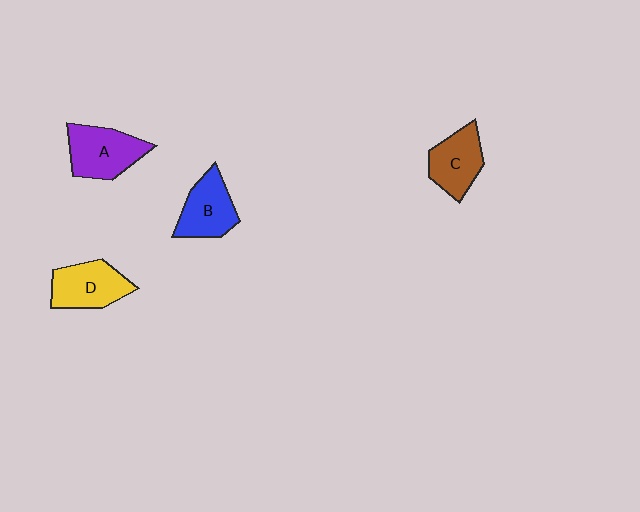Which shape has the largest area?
Shape A (purple).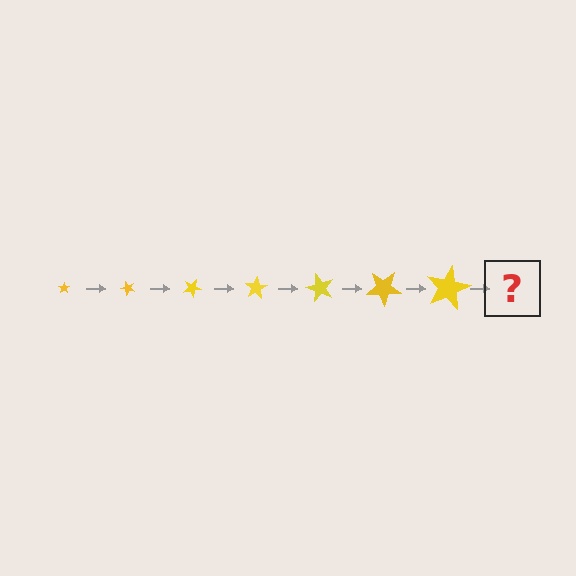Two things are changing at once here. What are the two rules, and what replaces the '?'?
The two rules are that the star grows larger each step and it rotates 50 degrees each step. The '?' should be a star, larger than the previous one and rotated 350 degrees from the start.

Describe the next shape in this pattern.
It should be a star, larger than the previous one and rotated 350 degrees from the start.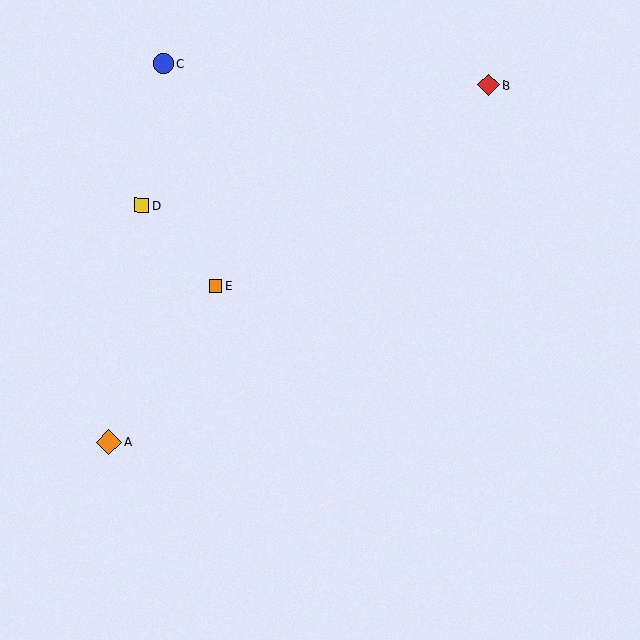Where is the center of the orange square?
The center of the orange square is at (216, 286).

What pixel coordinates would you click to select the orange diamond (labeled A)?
Click at (109, 442) to select the orange diamond A.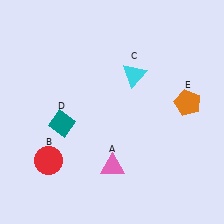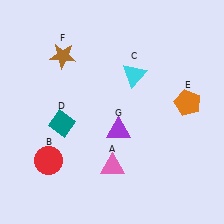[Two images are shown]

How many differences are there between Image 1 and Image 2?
There are 2 differences between the two images.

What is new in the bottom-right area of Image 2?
A purple triangle (G) was added in the bottom-right area of Image 2.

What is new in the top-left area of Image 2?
A brown star (F) was added in the top-left area of Image 2.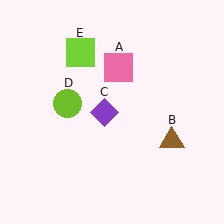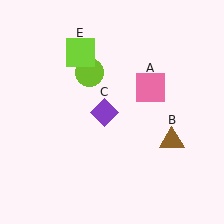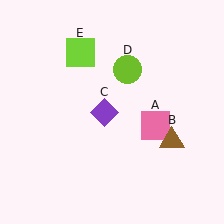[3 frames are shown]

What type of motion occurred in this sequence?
The pink square (object A), lime circle (object D) rotated clockwise around the center of the scene.